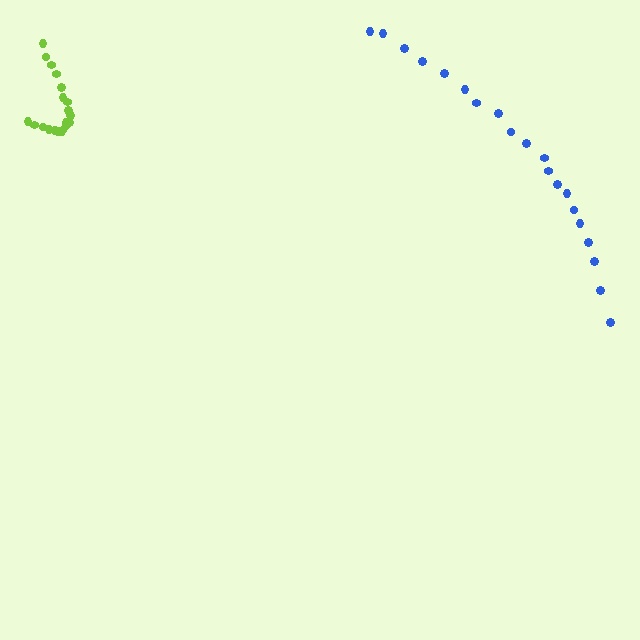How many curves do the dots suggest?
There are 2 distinct paths.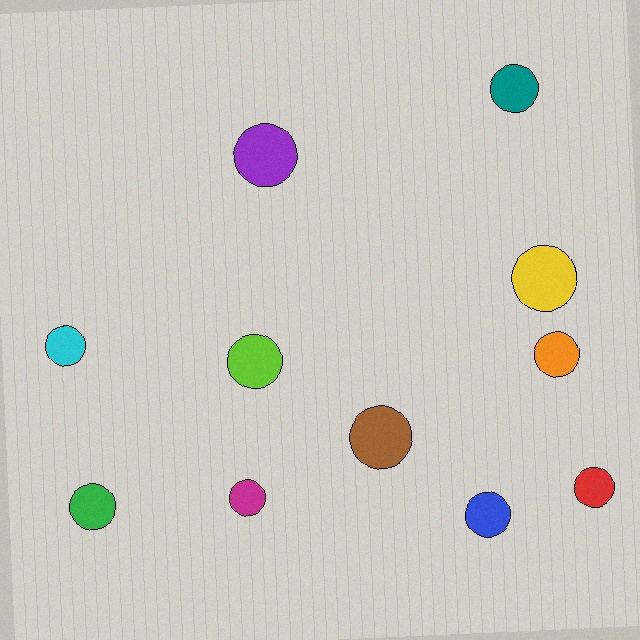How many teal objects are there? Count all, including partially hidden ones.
There is 1 teal object.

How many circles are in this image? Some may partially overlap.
There are 11 circles.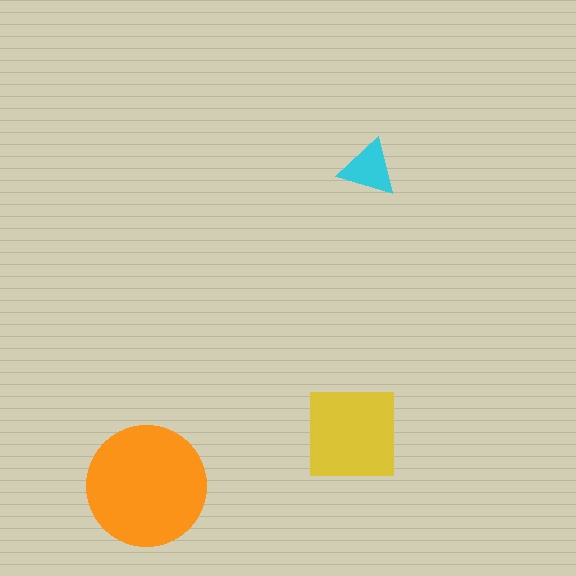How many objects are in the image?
There are 3 objects in the image.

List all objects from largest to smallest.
The orange circle, the yellow square, the cyan triangle.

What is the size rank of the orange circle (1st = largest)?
1st.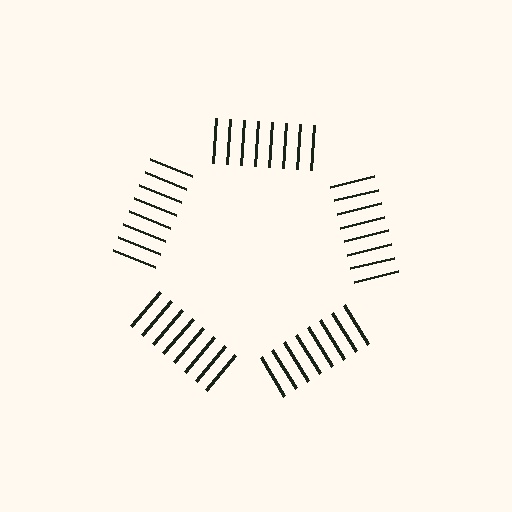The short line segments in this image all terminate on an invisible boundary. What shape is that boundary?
An illusory pentagon — the line segments terminate on its edges but no continuous stroke is drawn.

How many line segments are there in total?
40 — 8 along each of the 5 edges.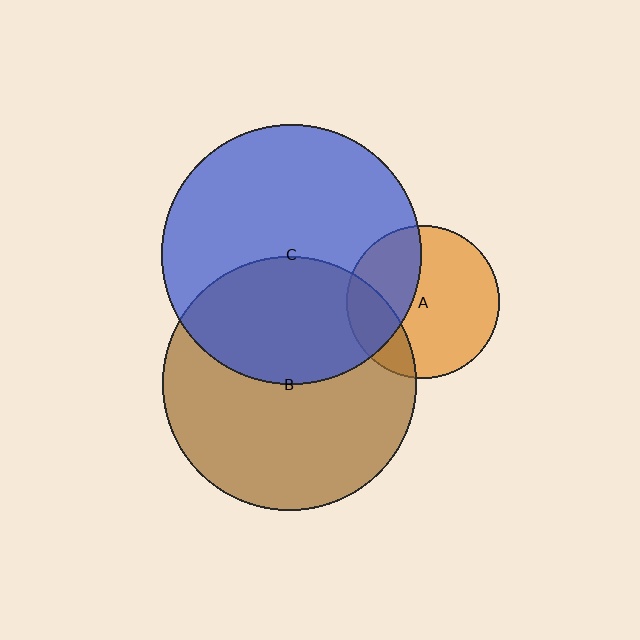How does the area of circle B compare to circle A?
Approximately 2.8 times.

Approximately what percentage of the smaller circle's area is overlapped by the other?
Approximately 20%.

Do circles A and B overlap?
Yes.